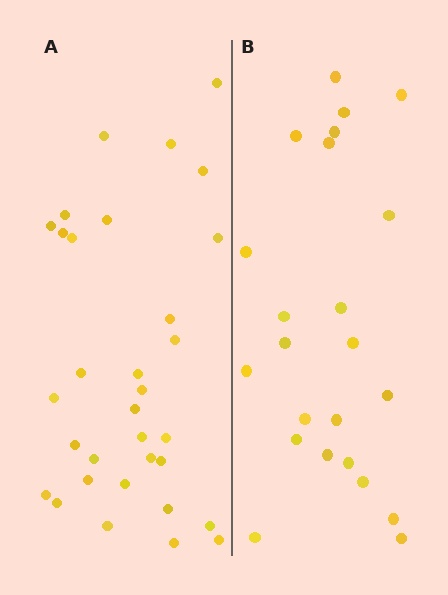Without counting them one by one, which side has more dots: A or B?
Region A (the left region) has more dots.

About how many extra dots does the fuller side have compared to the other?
Region A has roughly 8 or so more dots than region B.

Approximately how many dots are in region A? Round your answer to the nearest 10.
About 30 dots. (The exact count is 32, which rounds to 30.)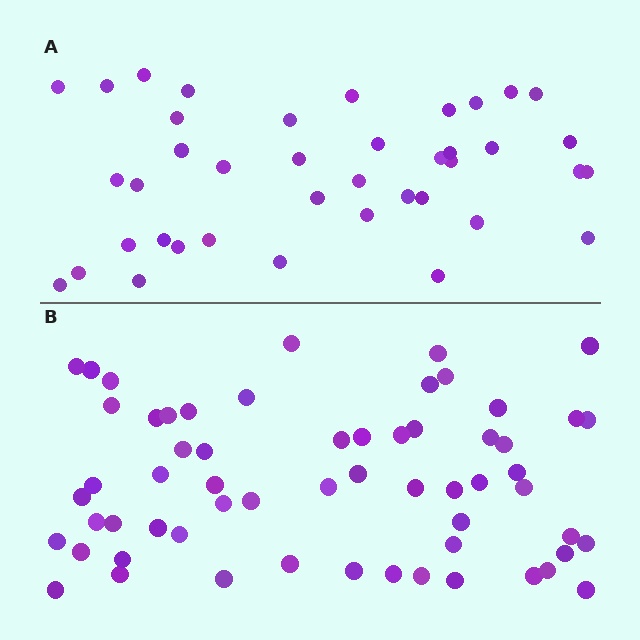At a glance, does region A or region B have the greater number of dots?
Region B (the bottom region) has more dots.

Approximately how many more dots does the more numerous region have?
Region B has approximately 20 more dots than region A.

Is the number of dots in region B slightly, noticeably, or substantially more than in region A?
Region B has substantially more. The ratio is roughly 1.5 to 1.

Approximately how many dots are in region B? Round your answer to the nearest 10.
About 60 dots.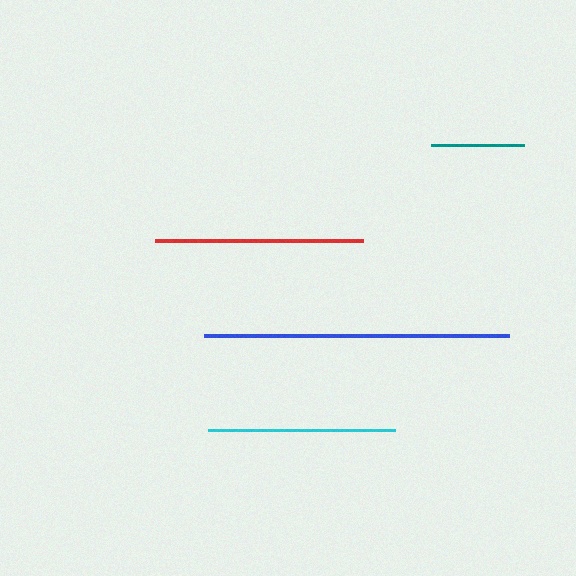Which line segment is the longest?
The blue line is the longest at approximately 305 pixels.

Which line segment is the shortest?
The teal line is the shortest at approximately 94 pixels.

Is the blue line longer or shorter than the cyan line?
The blue line is longer than the cyan line.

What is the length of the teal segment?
The teal segment is approximately 94 pixels long.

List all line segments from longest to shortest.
From longest to shortest: blue, red, cyan, teal.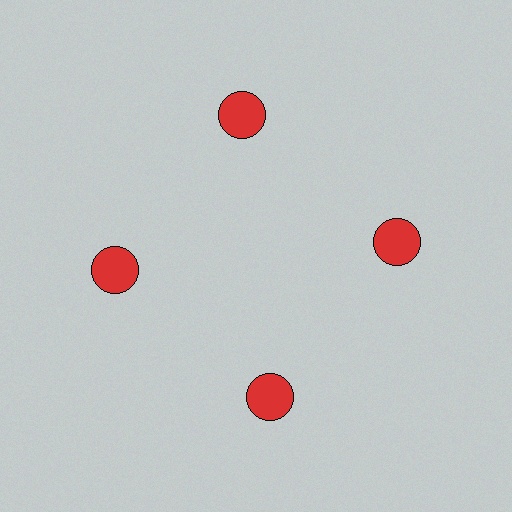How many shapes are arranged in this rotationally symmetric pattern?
There are 4 shapes, arranged in 4 groups of 1.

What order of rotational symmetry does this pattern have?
This pattern has 4-fold rotational symmetry.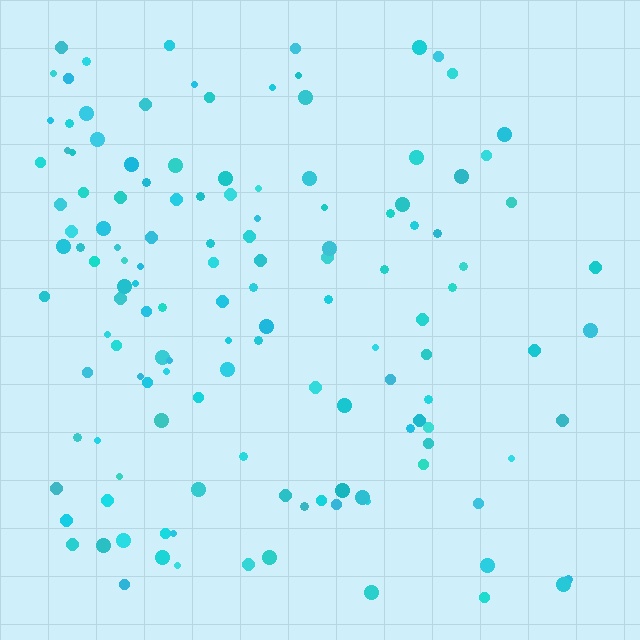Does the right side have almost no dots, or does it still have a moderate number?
Still a moderate number, just noticeably fewer than the left.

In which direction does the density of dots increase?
From right to left, with the left side densest.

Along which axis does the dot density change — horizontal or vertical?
Horizontal.